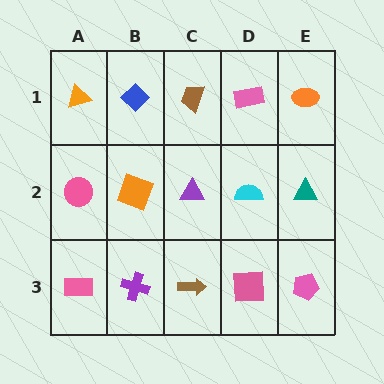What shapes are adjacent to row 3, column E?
A teal triangle (row 2, column E), a pink square (row 3, column D).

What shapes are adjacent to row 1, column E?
A teal triangle (row 2, column E), a pink rectangle (row 1, column D).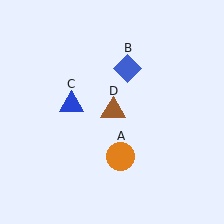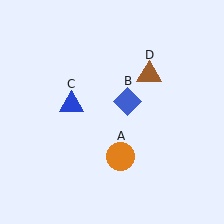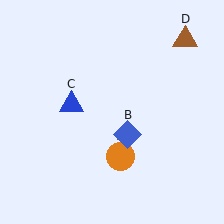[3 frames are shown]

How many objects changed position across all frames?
2 objects changed position: blue diamond (object B), brown triangle (object D).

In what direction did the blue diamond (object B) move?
The blue diamond (object B) moved down.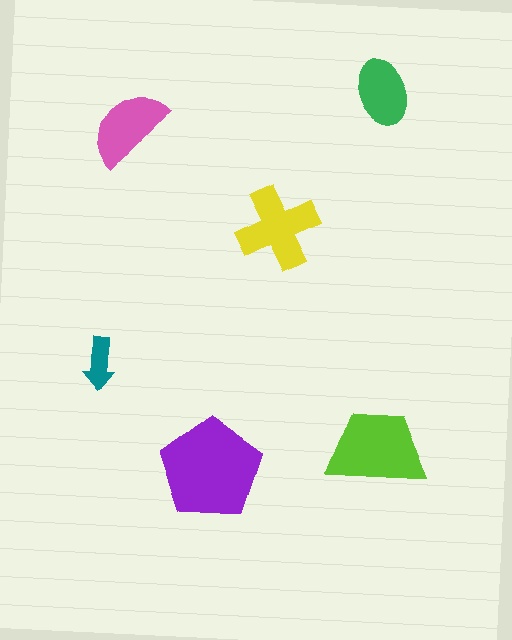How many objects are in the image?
There are 6 objects in the image.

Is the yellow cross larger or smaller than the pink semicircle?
Larger.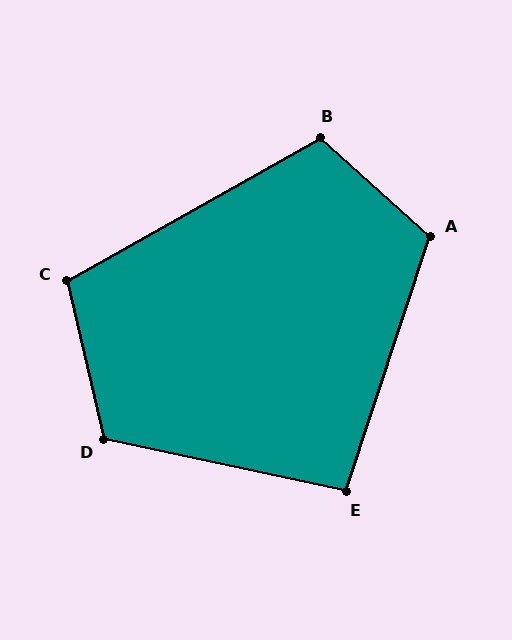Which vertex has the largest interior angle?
D, at approximately 115 degrees.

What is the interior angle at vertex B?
Approximately 109 degrees (obtuse).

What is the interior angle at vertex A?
Approximately 114 degrees (obtuse).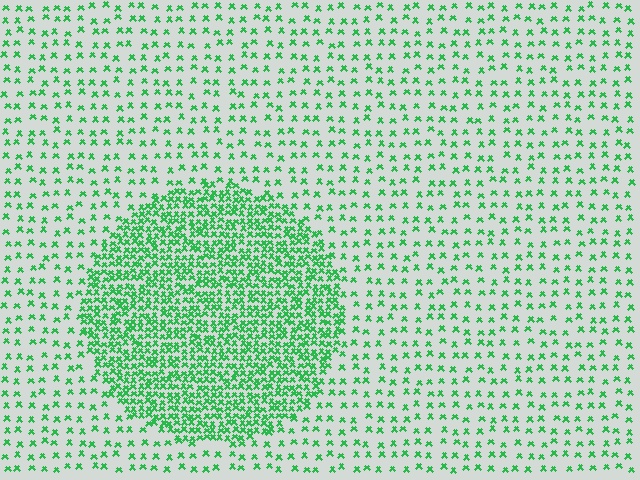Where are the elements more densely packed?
The elements are more densely packed inside the circle boundary.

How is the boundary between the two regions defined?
The boundary is defined by a change in element density (approximately 3.0x ratio). All elements are the same color, size, and shape.